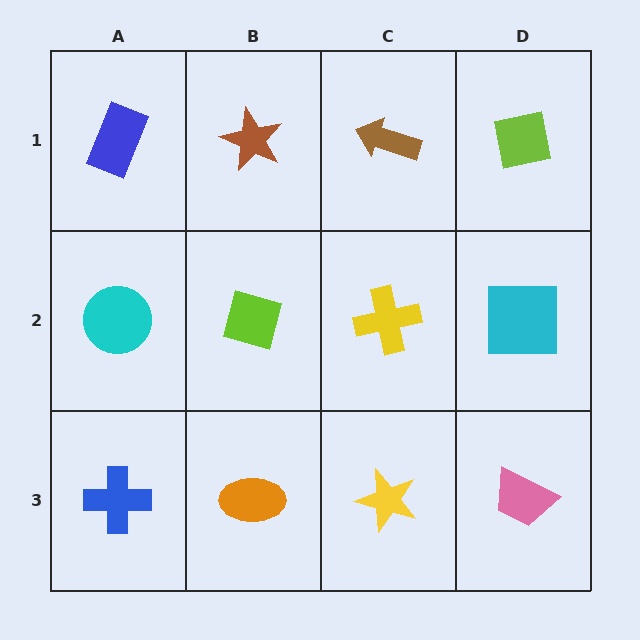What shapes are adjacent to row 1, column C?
A yellow cross (row 2, column C), a brown star (row 1, column B), a lime square (row 1, column D).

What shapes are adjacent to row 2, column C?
A brown arrow (row 1, column C), a yellow star (row 3, column C), a lime diamond (row 2, column B), a cyan square (row 2, column D).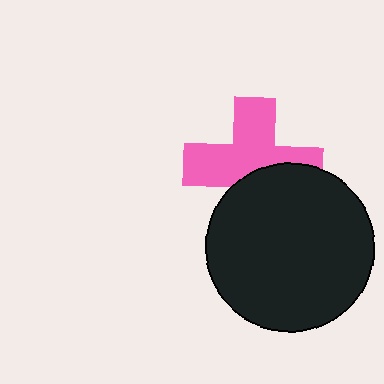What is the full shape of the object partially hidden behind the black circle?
The partially hidden object is a pink cross.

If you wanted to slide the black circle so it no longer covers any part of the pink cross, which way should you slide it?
Slide it down — that is the most direct way to separate the two shapes.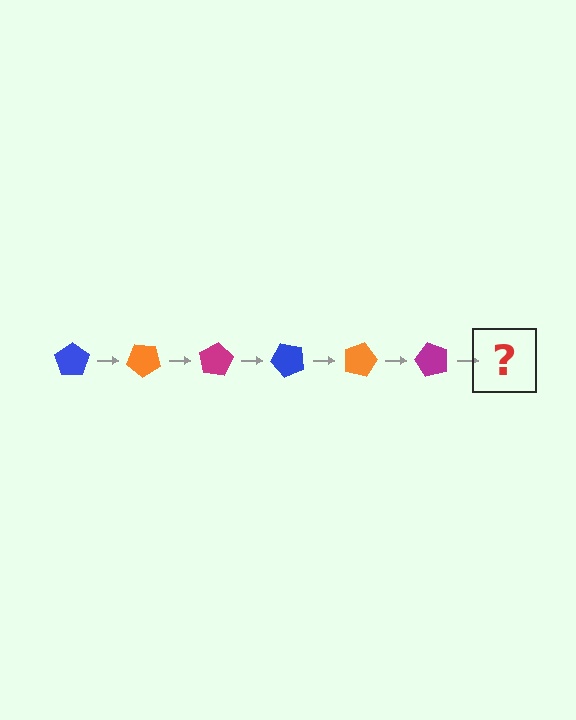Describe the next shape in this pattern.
It should be a blue pentagon, rotated 240 degrees from the start.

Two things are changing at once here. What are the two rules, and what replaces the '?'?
The two rules are that it rotates 40 degrees each step and the color cycles through blue, orange, and magenta. The '?' should be a blue pentagon, rotated 240 degrees from the start.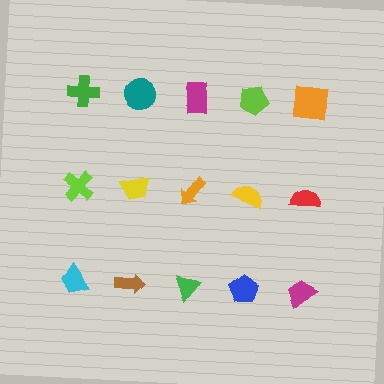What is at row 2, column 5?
A red semicircle.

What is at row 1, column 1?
A green cross.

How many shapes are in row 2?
5 shapes.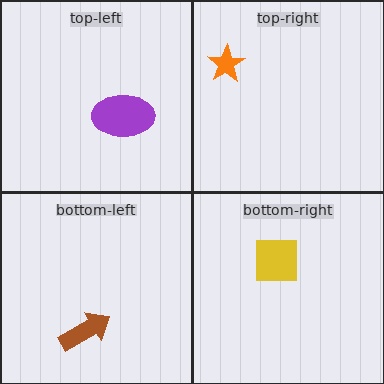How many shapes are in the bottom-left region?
1.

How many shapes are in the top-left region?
1.